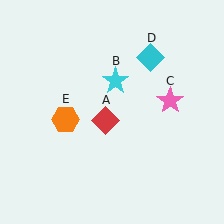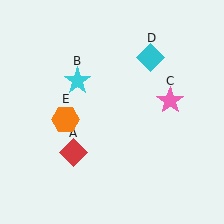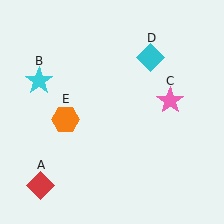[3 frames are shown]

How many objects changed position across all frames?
2 objects changed position: red diamond (object A), cyan star (object B).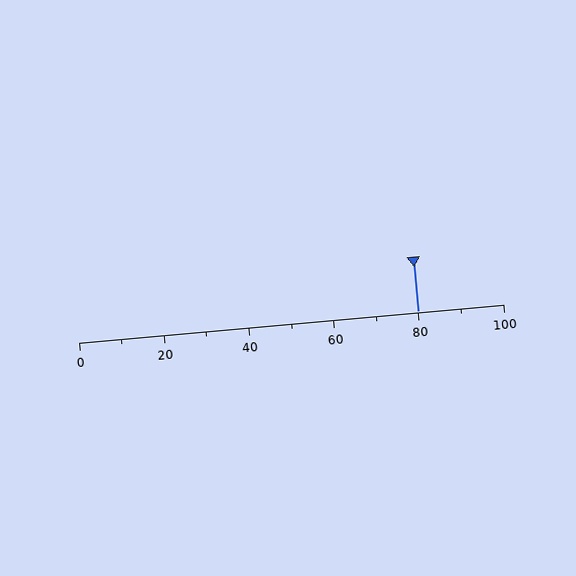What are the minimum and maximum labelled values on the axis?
The axis runs from 0 to 100.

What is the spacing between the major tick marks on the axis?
The major ticks are spaced 20 apart.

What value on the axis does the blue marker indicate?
The marker indicates approximately 80.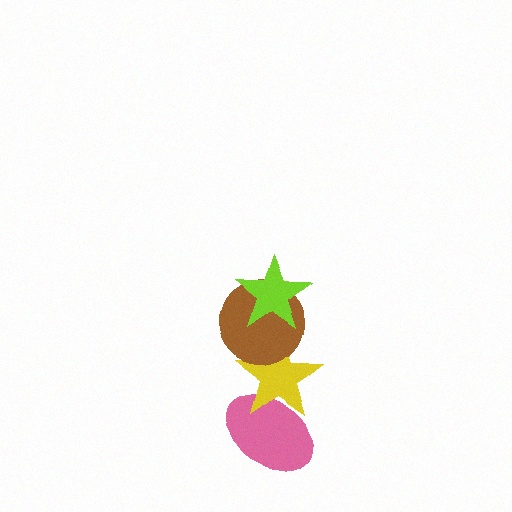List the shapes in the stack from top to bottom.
From top to bottom: the lime star, the brown circle, the yellow star, the pink ellipse.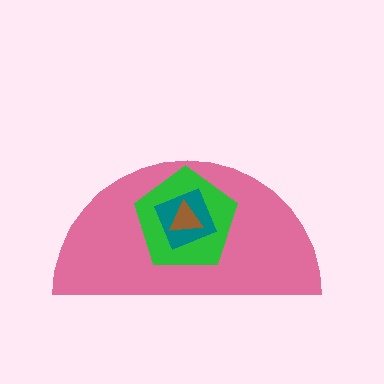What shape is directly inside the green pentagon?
The teal square.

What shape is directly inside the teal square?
The brown triangle.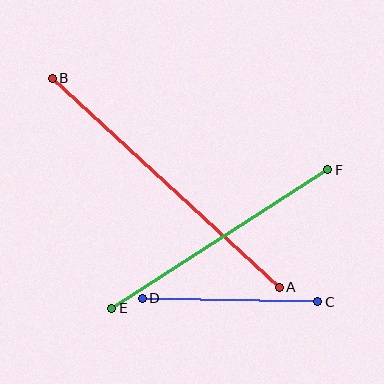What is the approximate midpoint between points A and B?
The midpoint is at approximately (166, 183) pixels.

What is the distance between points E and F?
The distance is approximately 256 pixels.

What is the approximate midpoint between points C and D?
The midpoint is at approximately (230, 300) pixels.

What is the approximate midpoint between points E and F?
The midpoint is at approximately (220, 239) pixels.